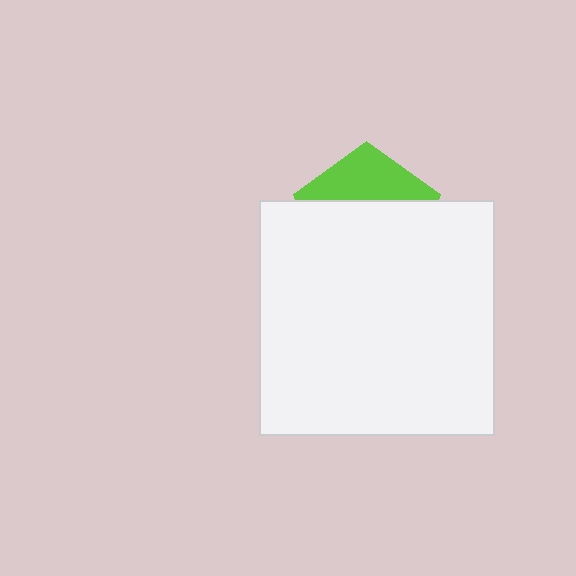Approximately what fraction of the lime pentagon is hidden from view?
Roughly 67% of the lime pentagon is hidden behind the white square.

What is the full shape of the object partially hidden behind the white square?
The partially hidden object is a lime pentagon.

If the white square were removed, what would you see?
You would see the complete lime pentagon.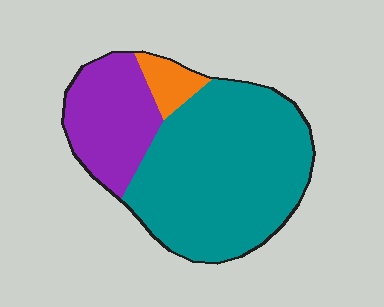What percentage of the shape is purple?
Purple covers around 25% of the shape.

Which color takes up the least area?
Orange, at roughly 5%.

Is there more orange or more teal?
Teal.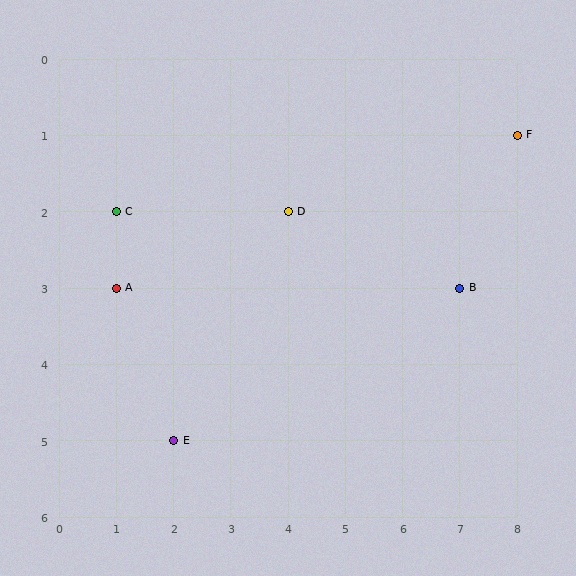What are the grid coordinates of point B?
Point B is at grid coordinates (7, 3).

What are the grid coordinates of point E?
Point E is at grid coordinates (2, 5).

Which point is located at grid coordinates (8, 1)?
Point F is at (8, 1).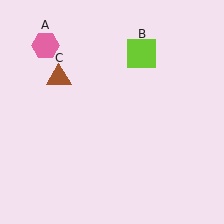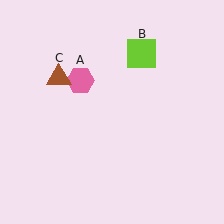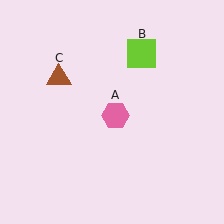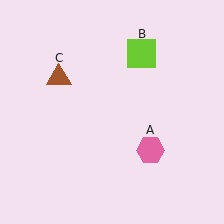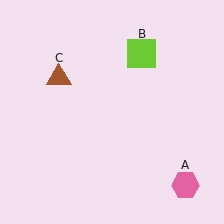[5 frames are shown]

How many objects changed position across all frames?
1 object changed position: pink hexagon (object A).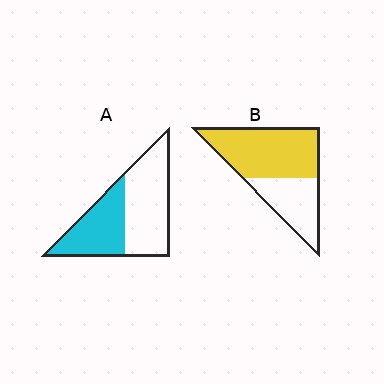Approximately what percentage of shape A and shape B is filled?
A is approximately 40% and B is approximately 65%.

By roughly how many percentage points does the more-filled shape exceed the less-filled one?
By roughly 20 percentage points (B over A).